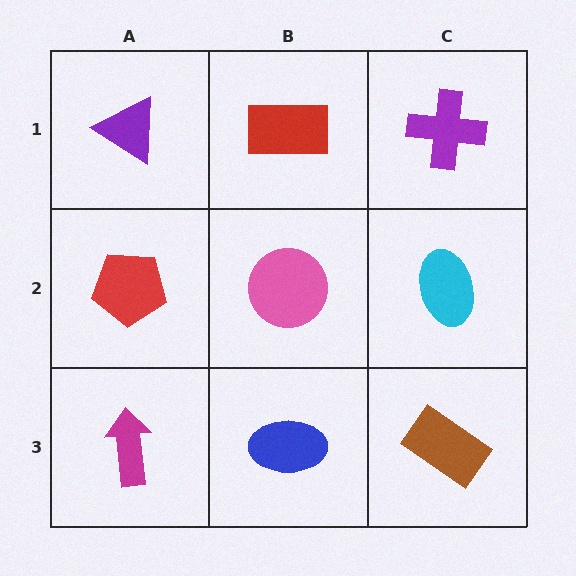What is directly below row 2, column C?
A brown rectangle.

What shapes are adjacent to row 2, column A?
A purple triangle (row 1, column A), a magenta arrow (row 3, column A), a pink circle (row 2, column B).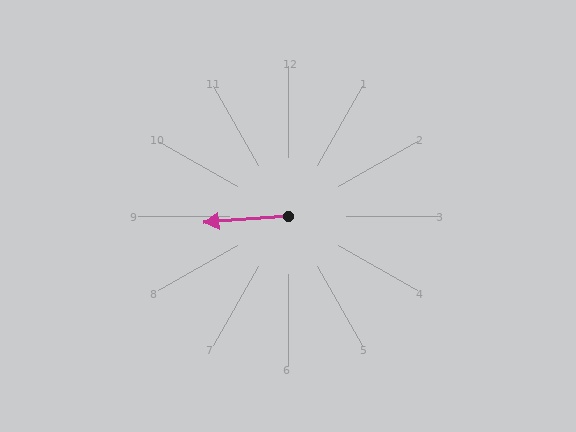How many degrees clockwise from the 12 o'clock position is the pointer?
Approximately 266 degrees.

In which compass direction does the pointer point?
West.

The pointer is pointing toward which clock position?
Roughly 9 o'clock.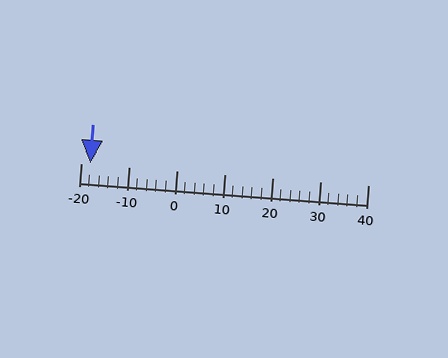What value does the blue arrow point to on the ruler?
The blue arrow points to approximately -18.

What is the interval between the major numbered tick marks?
The major tick marks are spaced 10 units apart.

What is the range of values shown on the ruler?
The ruler shows values from -20 to 40.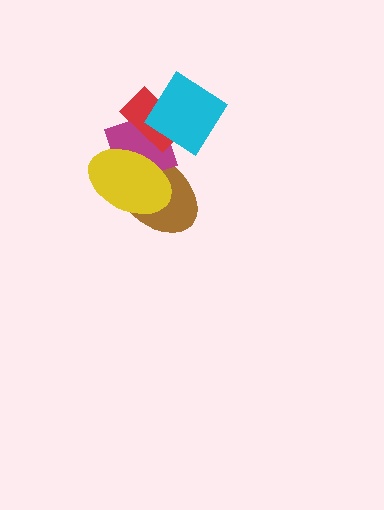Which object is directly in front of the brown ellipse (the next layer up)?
The magenta diamond is directly in front of the brown ellipse.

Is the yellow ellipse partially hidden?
Yes, it is partially covered by another shape.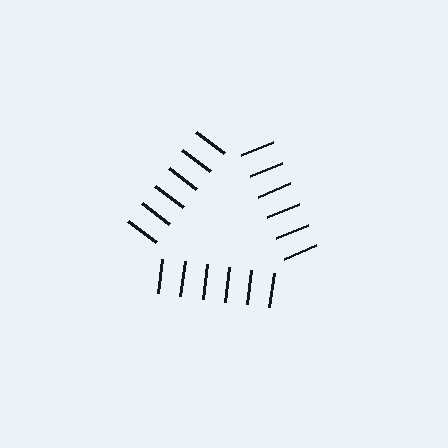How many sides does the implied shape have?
3 sides — the line-ends trace a triangle.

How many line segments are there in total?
18 — 6 along each of the 3 edges.